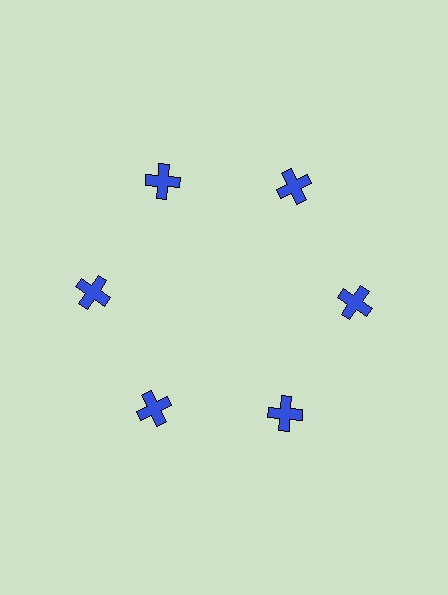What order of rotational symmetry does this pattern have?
This pattern has 6-fold rotational symmetry.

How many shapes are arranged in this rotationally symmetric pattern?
There are 6 shapes, arranged in 6 groups of 1.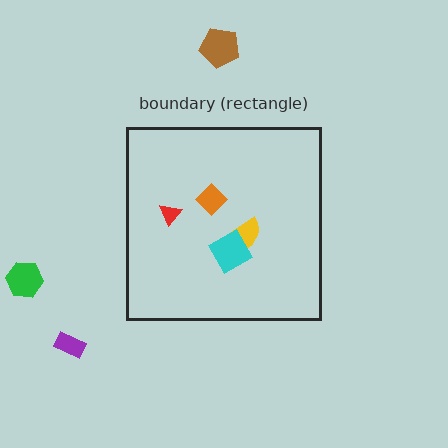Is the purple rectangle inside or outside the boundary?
Outside.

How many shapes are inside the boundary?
4 inside, 3 outside.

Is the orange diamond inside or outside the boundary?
Inside.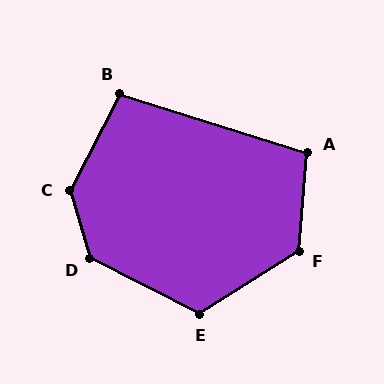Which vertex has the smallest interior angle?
B, at approximately 100 degrees.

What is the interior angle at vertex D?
Approximately 133 degrees (obtuse).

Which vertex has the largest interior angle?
C, at approximately 137 degrees.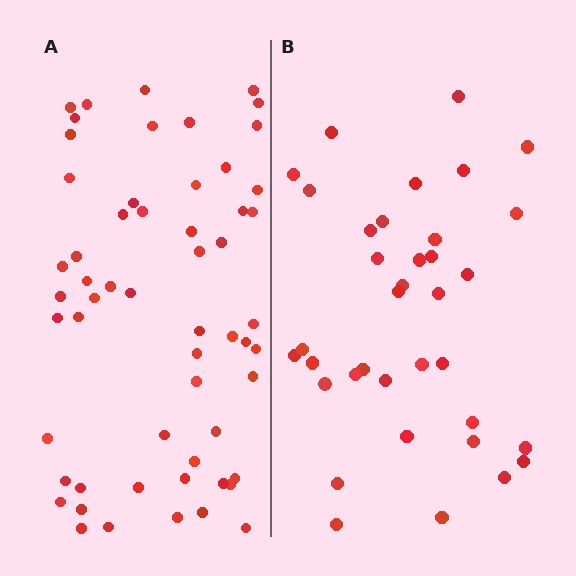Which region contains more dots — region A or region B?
Region A (the left region) has more dots.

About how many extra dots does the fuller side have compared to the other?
Region A has approximately 20 more dots than region B.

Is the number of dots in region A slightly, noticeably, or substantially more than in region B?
Region A has substantially more. The ratio is roughly 1.6 to 1.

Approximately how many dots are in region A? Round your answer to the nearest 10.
About 60 dots. (The exact count is 57, which rounds to 60.)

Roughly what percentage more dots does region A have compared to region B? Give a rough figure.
About 60% more.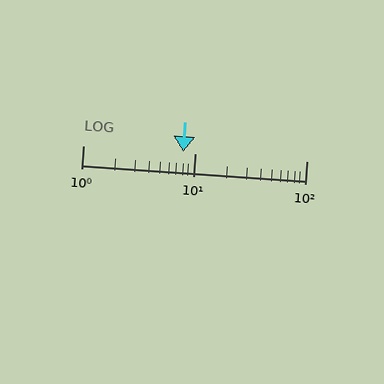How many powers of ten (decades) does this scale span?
The scale spans 2 decades, from 1 to 100.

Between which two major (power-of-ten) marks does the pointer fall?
The pointer is between 1 and 10.